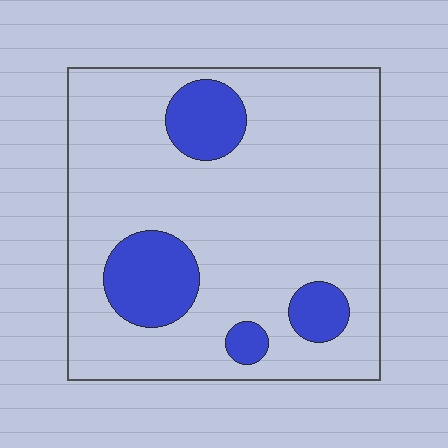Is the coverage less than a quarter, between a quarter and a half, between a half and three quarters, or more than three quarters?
Less than a quarter.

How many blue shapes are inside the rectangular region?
4.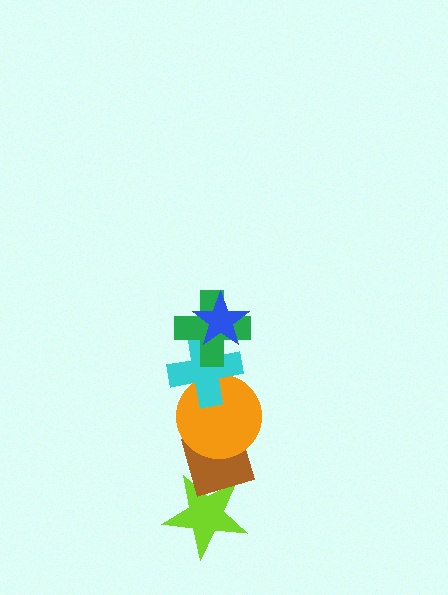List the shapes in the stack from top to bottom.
From top to bottom: the blue star, the green cross, the cyan cross, the orange circle, the brown diamond, the lime star.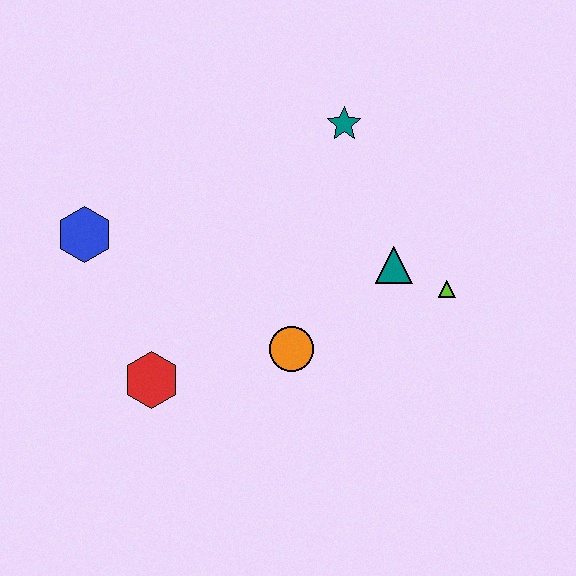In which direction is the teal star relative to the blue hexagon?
The teal star is to the right of the blue hexagon.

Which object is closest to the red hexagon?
The orange circle is closest to the red hexagon.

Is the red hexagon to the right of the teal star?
No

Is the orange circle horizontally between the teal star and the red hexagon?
Yes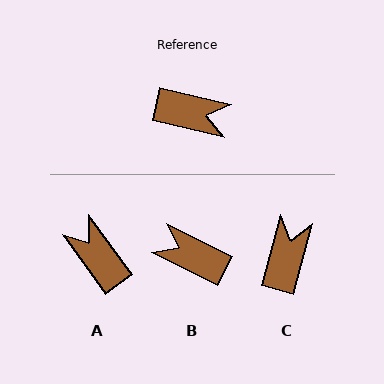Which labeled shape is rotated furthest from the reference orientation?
B, about 167 degrees away.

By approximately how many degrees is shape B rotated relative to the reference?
Approximately 167 degrees counter-clockwise.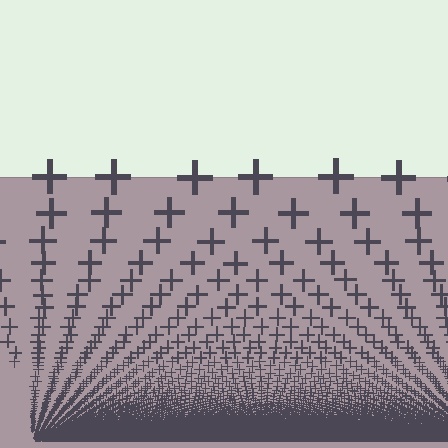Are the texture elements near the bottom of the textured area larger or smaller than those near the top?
Smaller. The gradient is inverted — elements near the bottom are smaller and denser.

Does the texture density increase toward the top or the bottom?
Density increases toward the bottom.